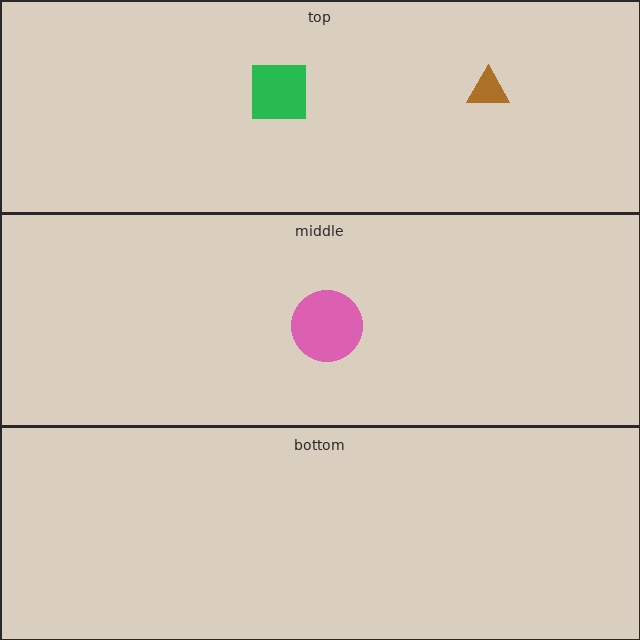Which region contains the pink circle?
The middle region.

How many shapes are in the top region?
2.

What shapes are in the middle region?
The pink circle.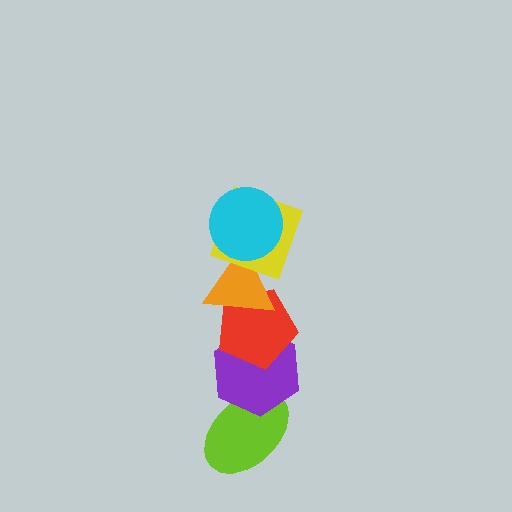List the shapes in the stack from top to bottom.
From top to bottom: the cyan circle, the yellow square, the orange triangle, the red pentagon, the purple hexagon, the lime ellipse.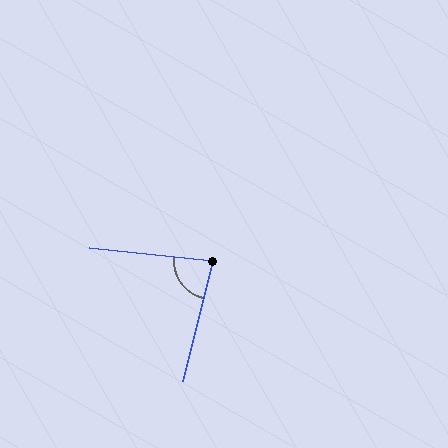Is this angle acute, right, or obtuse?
It is acute.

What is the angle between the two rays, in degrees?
Approximately 82 degrees.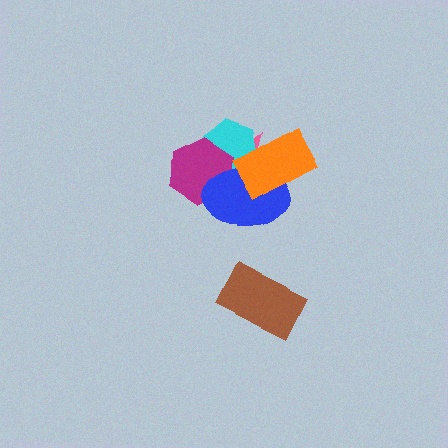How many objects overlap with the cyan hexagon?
4 objects overlap with the cyan hexagon.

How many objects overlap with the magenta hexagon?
3 objects overlap with the magenta hexagon.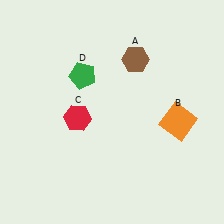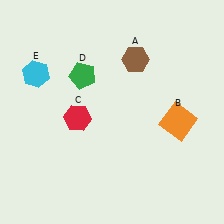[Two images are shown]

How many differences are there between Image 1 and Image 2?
There is 1 difference between the two images.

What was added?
A cyan hexagon (E) was added in Image 2.